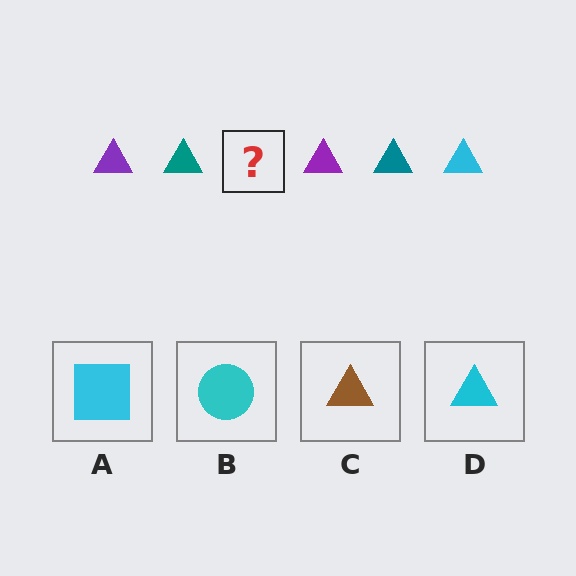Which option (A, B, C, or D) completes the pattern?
D.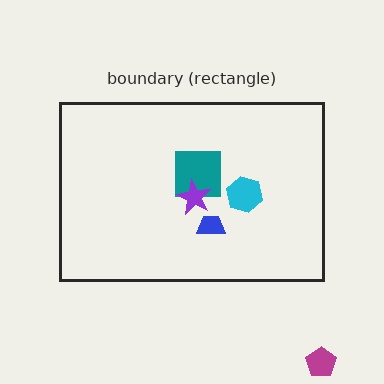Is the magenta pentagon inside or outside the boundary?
Outside.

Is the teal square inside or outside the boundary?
Inside.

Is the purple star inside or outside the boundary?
Inside.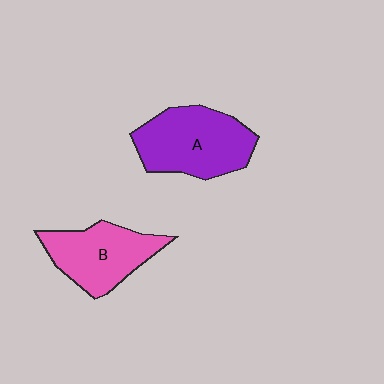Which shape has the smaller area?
Shape B (pink).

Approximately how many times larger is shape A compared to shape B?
Approximately 1.2 times.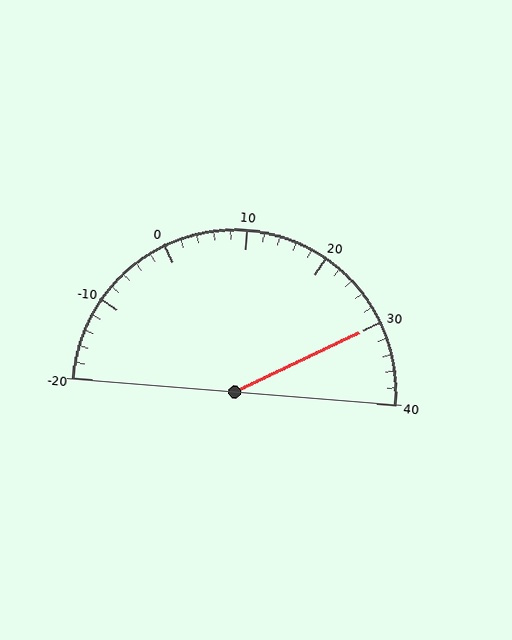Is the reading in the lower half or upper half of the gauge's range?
The reading is in the upper half of the range (-20 to 40).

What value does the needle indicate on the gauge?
The needle indicates approximately 30.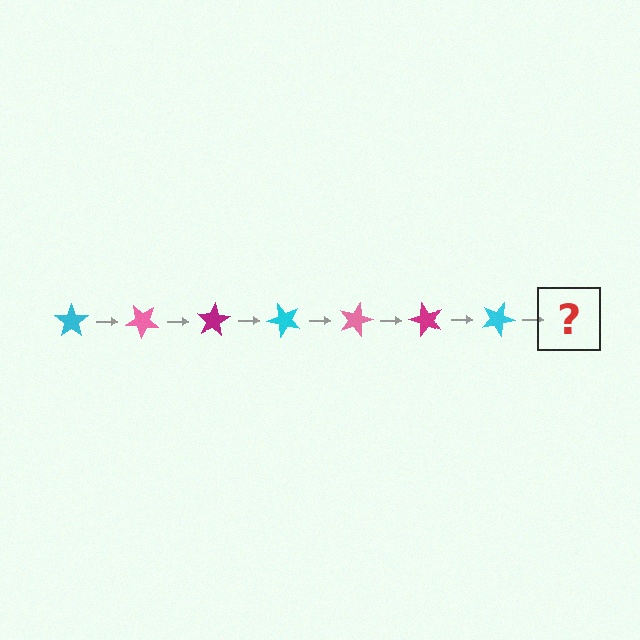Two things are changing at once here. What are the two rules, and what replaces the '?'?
The two rules are that it rotates 40 degrees each step and the color cycles through cyan, pink, and magenta. The '?' should be a pink star, rotated 280 degrees from the start.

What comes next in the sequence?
The next element should be a pink star, rotated 280 degrees from the start.